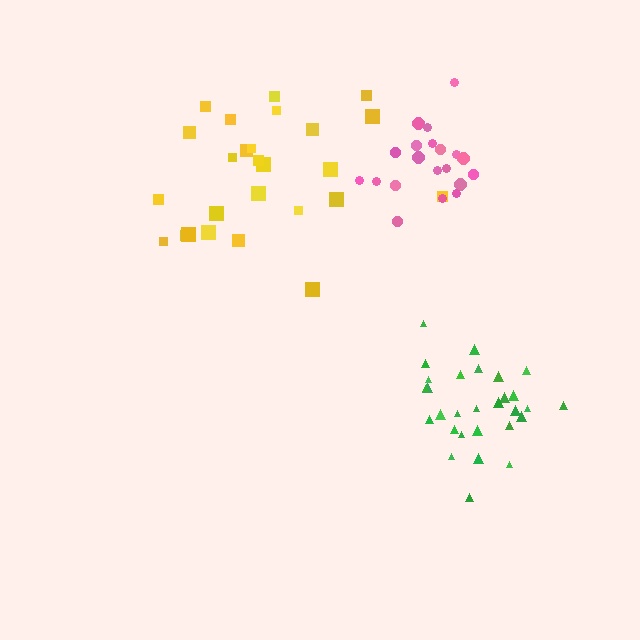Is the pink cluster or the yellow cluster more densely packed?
Pink.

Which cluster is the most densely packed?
Pink.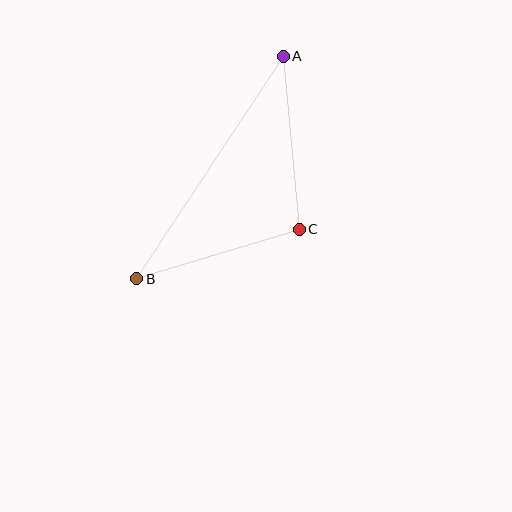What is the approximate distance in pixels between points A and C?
The distance between A and C is approximately 174 pixels.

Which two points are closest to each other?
Points B and C are closest to each other.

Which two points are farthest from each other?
Points A and B are farthest from each other.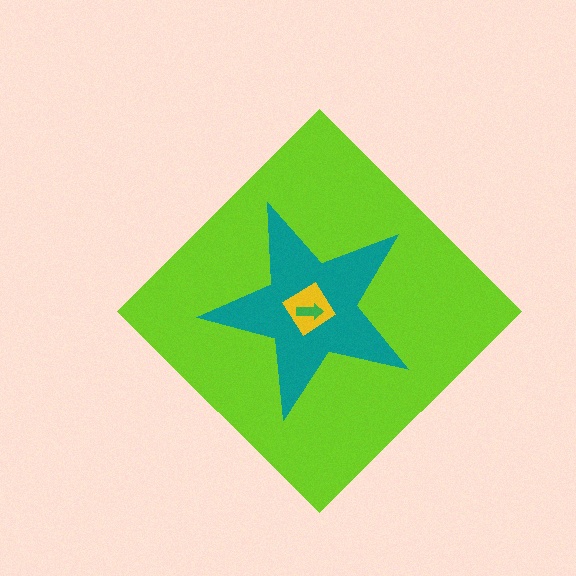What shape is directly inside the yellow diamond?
The green arrow.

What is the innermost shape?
The green arrow.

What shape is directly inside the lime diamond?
The teal star.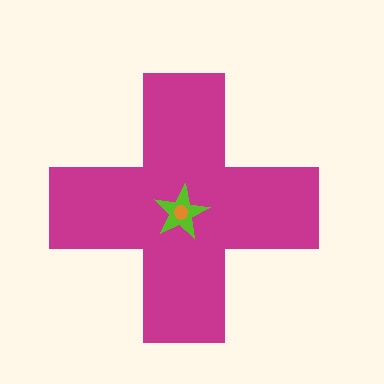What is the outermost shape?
The magenta cross.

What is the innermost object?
The orange circle.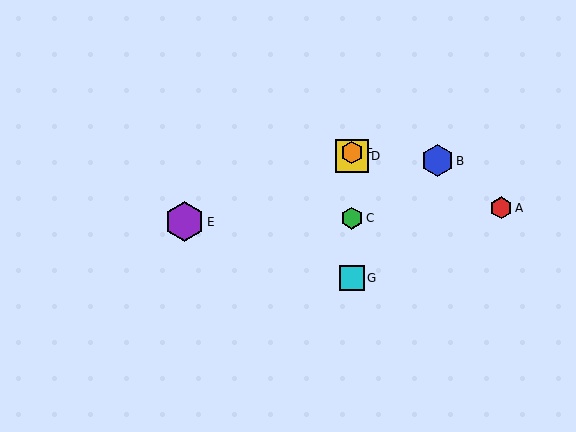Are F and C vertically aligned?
Yes, both are at x≈352.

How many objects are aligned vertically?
4 objects (C, D, F, G) are aligned vertically.